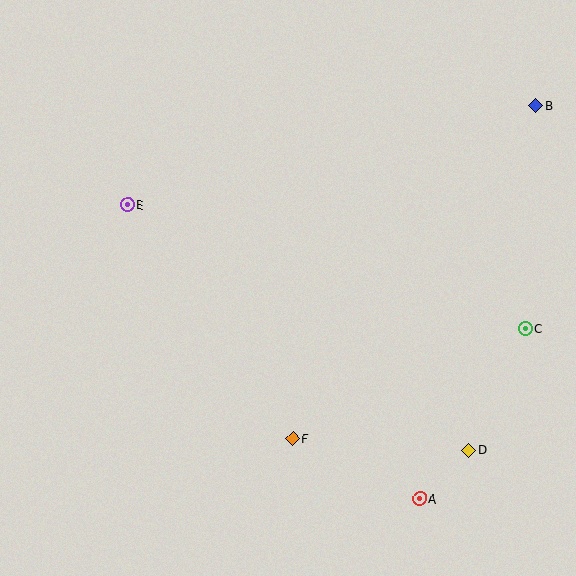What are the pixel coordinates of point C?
Point C is at (526, 329).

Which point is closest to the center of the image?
Point F at (293, 439) is closest to the center.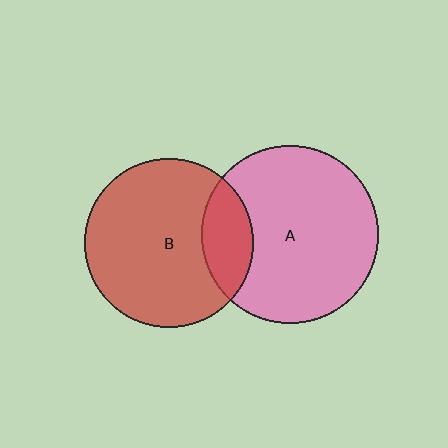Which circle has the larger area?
Circle A (pink).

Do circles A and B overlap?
Yes.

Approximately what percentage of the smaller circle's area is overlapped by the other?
Approximately 20%.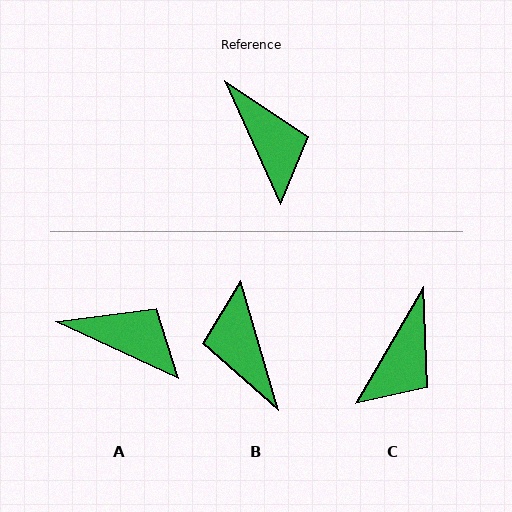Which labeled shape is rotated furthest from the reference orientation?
B, about 172 degrees away.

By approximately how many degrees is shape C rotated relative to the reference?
Approximately 54 degrees clockwise.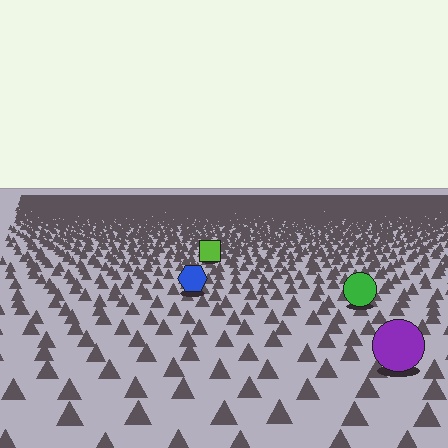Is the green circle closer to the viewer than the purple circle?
No. The purple circle is closer — you can tell from the texture gradient: the ground texture is coarser near it.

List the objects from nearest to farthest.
From nearest to farthest: the purple circle, the green circle, the blue hexagon, the lime square.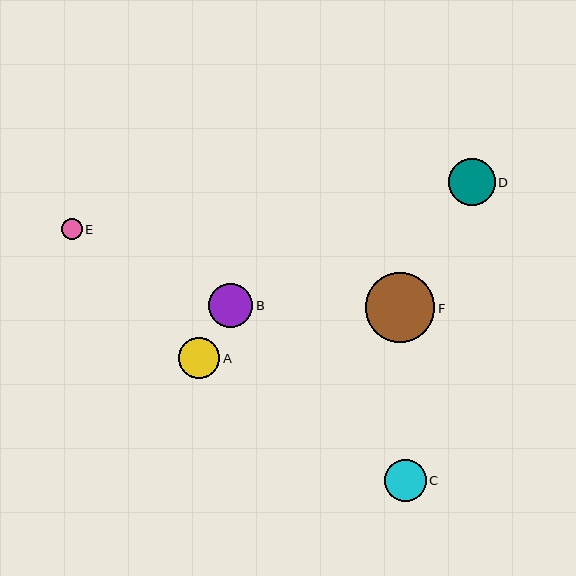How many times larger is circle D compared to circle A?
Circle D is approximately 1.1 times the size of circle A.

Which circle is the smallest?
Circle E is the smallest with a size of approximately 21 pixels.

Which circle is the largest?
Circle F is the largest with a size of approximately 70 pixels.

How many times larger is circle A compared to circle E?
Circle A is approximately 2.0 times the size of circle E.